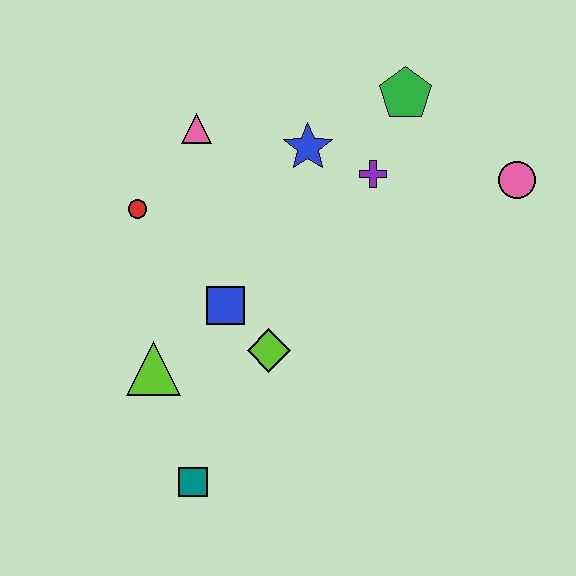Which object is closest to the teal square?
The lime triangle is closest to the teal square.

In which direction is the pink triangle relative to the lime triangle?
The pink triangle is above the lime triangle.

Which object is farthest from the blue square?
The pink circle is farthest from the blue square.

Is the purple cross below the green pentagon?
Yes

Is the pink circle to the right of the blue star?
Yes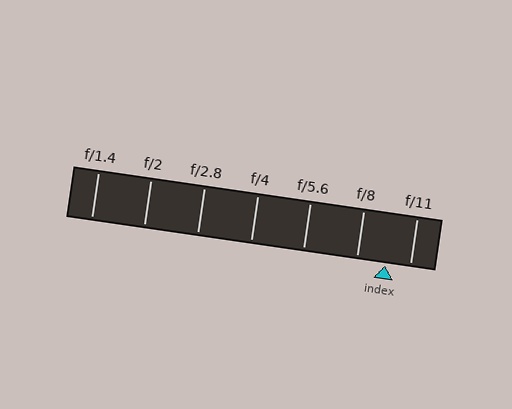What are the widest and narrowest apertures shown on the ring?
The widest aperture shown is f/1.4 and the narrowest is f/11.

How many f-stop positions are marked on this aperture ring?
There are 7 f-stop positions marked.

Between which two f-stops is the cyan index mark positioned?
The index mark is between f/8 and f/11.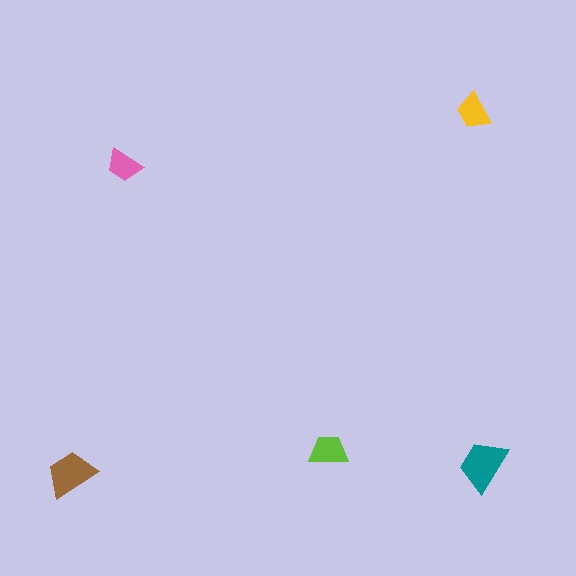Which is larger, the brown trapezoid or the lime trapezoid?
The brown one.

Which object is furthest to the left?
The brown trapezoid is leftmost.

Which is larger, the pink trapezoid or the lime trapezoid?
The lime one.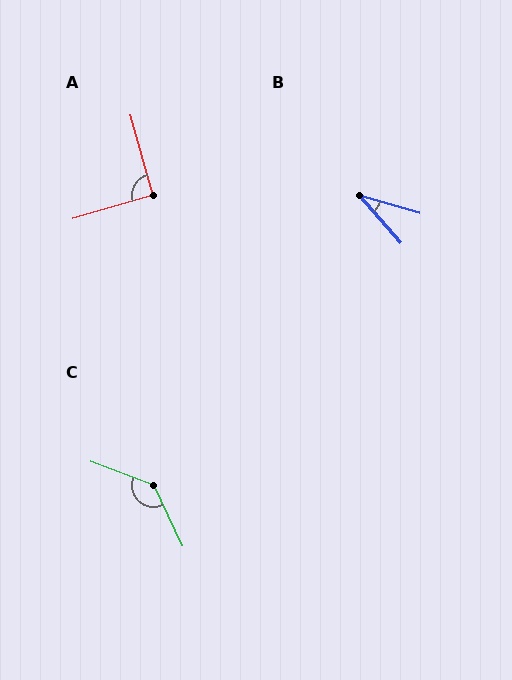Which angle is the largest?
C, at approximately 136 degrees.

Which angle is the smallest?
B, at approximately 33 degrees.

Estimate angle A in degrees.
Approximately 91 degrees.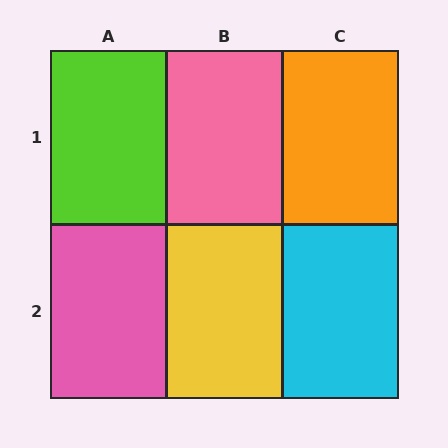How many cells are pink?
2 cells are pink.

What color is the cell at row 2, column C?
Cyan.